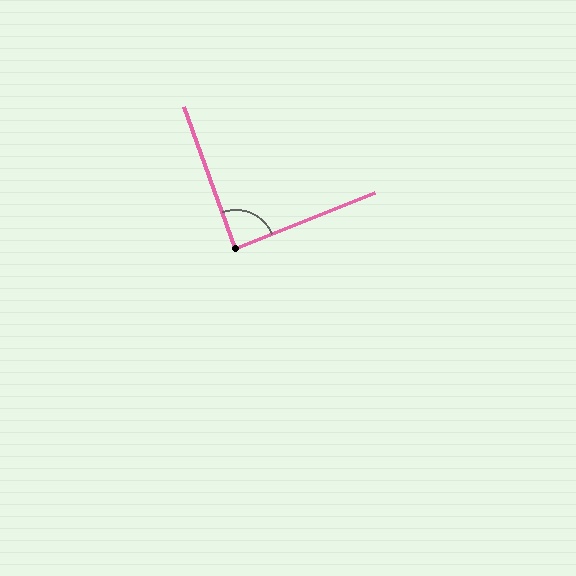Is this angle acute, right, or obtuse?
It is approximately a right angle.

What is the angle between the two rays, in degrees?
Approximately 88 degrees.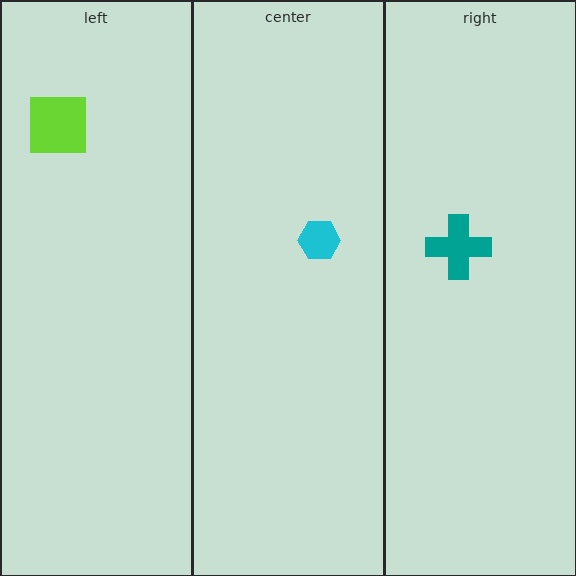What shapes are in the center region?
The cyan hexagon.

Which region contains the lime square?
The left region.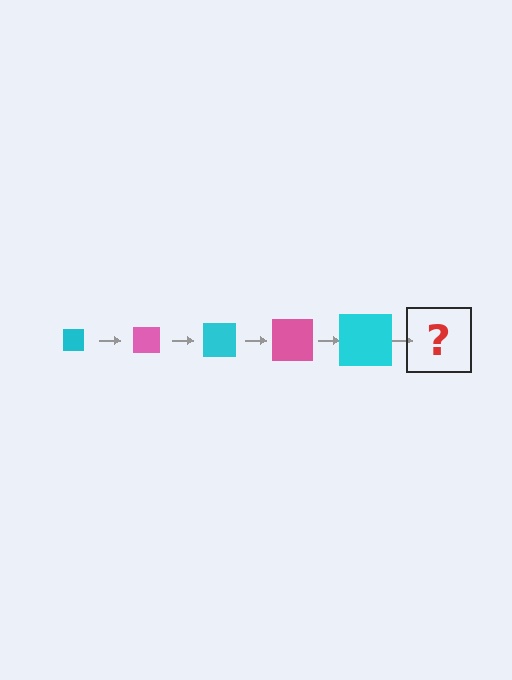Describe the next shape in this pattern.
It should be a pink square, larger than the previous one.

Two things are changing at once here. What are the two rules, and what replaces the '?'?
The two rules are that the square grows larger each step and the color cycles through cyan and pink. The '?' should be a pink square, larger than the previous one.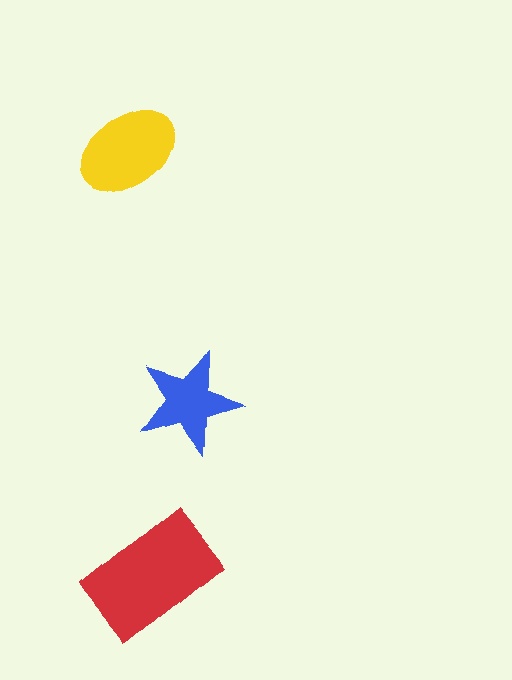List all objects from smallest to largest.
The blue star, the yellow ellipse, the red rectangle.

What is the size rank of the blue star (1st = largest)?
3rd.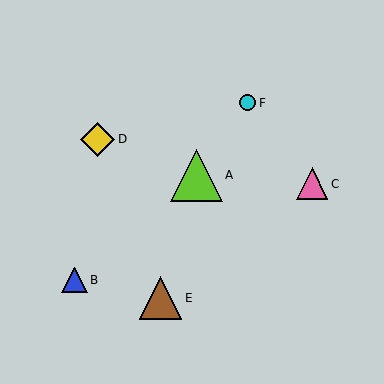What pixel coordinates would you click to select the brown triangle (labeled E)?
Click at (160, 298) to select the brown triangle E.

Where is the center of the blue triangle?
The center of the blue triangle is at (74, 280).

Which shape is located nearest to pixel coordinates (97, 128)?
The yellow diamond (labeled D) at (97, 140) is nearest to that location.